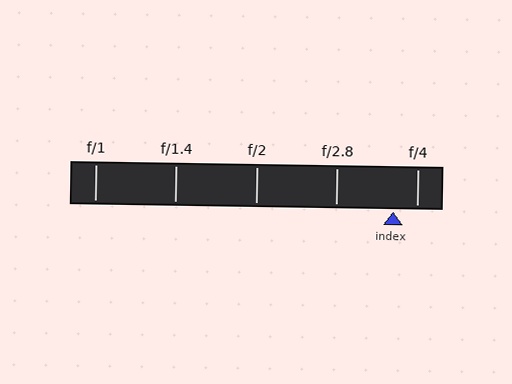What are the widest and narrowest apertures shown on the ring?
The widest aperture shown is f/1 and the narrowest is f/4.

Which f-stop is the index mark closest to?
The index mark is closest to f/4.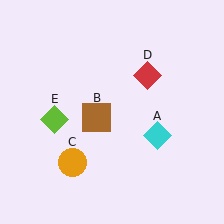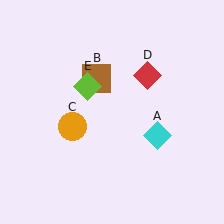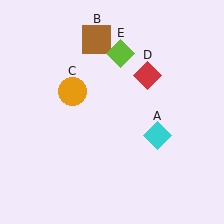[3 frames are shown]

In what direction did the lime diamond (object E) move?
The lime diamond (object E) moved up and to the right.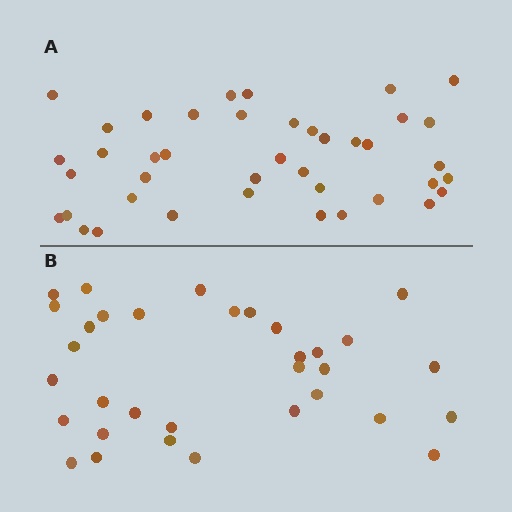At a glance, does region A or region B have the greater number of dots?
Region A (the top region) has more dots.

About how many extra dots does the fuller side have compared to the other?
Region A has roughly 8 or so more dots than region B.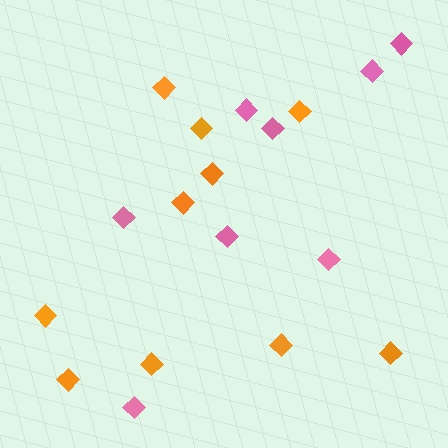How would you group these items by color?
There are 2 groups: one group of pink diamonds (8) and one group of orange diamonds (10).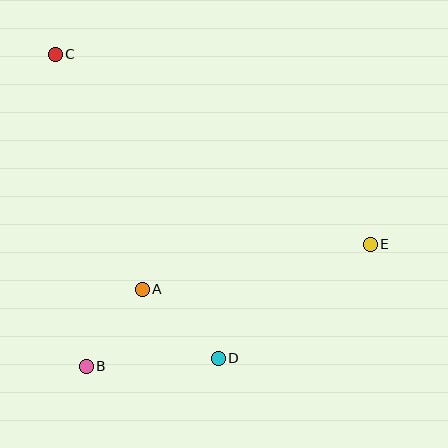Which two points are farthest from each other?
Points C and E are farthest from each other.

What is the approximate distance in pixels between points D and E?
The distance between D and E is approximately 190 pixels.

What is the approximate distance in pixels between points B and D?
The distance between B and D is approximately 132 pixels.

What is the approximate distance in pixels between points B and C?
The distance between B and C is approximately 313 pixels.